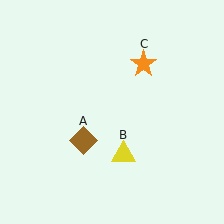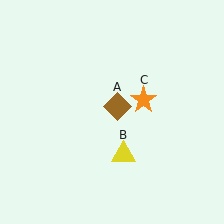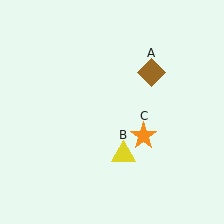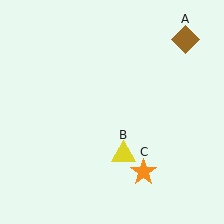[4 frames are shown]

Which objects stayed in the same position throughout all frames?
Yellow triangle (object B) remained stationary.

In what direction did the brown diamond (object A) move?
The brown diamond (object A) moved up and to the right.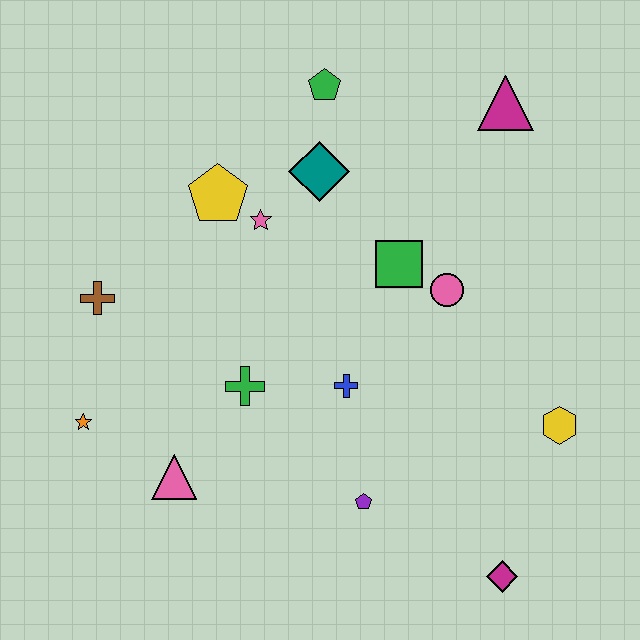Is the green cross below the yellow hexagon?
No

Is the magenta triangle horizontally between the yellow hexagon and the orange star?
Yes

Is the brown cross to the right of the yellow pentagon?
No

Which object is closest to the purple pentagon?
The blue cross is closest to the purple pentagon.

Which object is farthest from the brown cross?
The magenta diamond is farthest from the brown cross.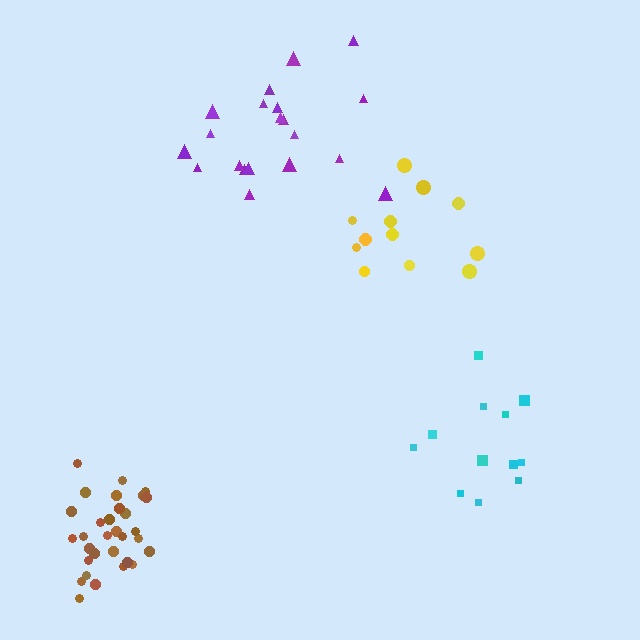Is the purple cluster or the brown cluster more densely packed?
Brown.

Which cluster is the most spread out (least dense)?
Cyan.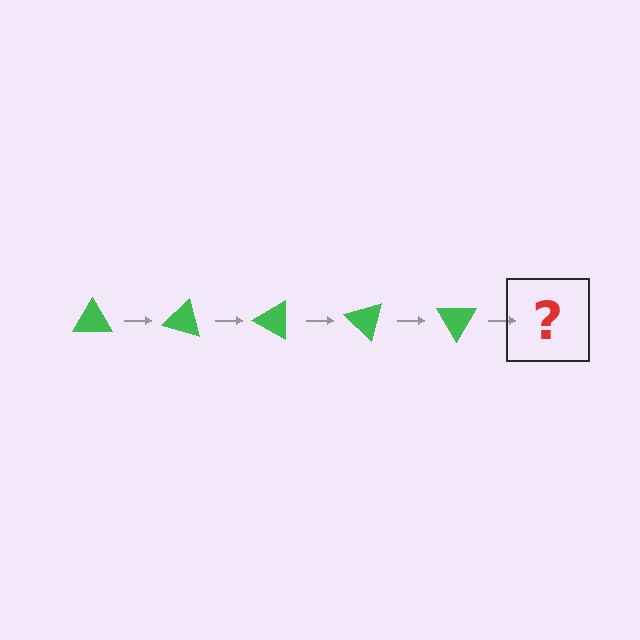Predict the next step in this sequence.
The next step is a green triangle rotated 75 degrees.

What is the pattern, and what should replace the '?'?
The pattern is that the triangle rotates 15 degrees each step. The '?' should be a green triangle rotated 75 degrees.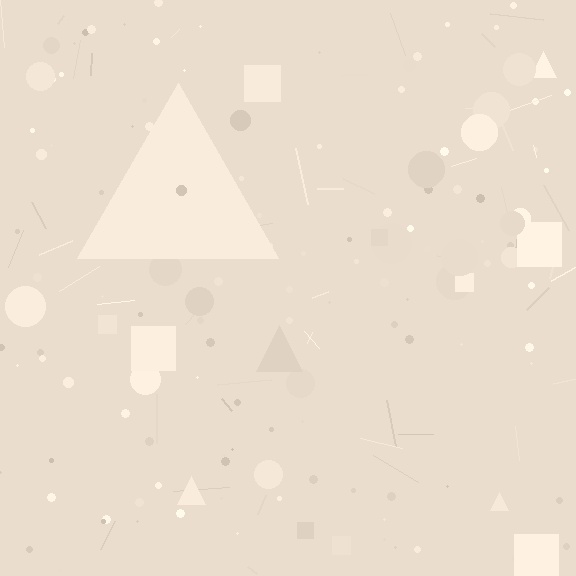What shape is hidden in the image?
A triangle is hidden in the image.